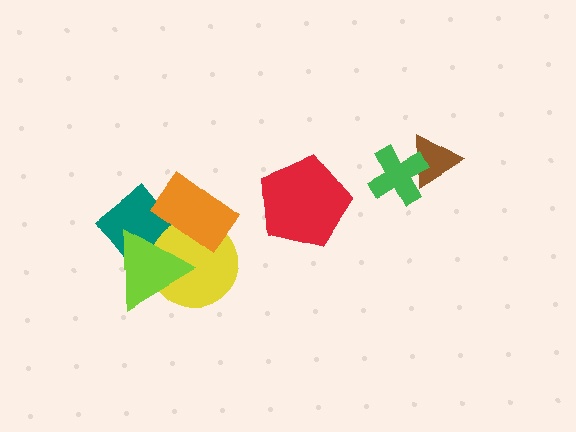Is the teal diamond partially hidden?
Yes, it is partially covered by another shape.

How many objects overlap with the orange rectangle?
3 objects overlap with the orange rectangle.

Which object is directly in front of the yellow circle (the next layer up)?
The lime triangle is directly in front of the yellow circle.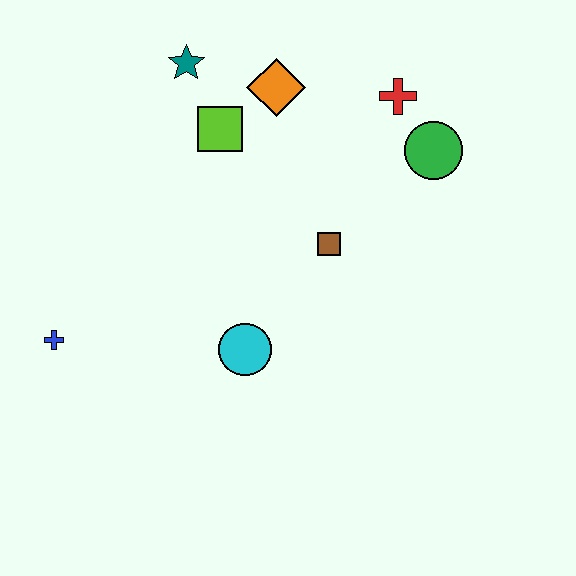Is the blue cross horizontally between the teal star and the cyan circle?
No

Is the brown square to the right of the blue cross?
Yes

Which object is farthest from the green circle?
The blue cross is farthest from the green circle.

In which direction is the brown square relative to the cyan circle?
The brown square is above the cyan circle.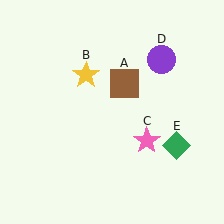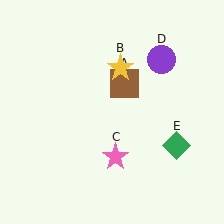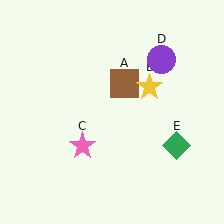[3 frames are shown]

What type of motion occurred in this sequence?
The yellow star (object B), pink star (object C) rotated clockwise around the center of the scene.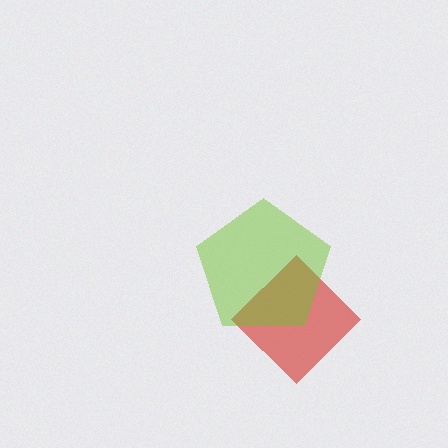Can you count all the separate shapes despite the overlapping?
Yes, there are 2 separate shapes.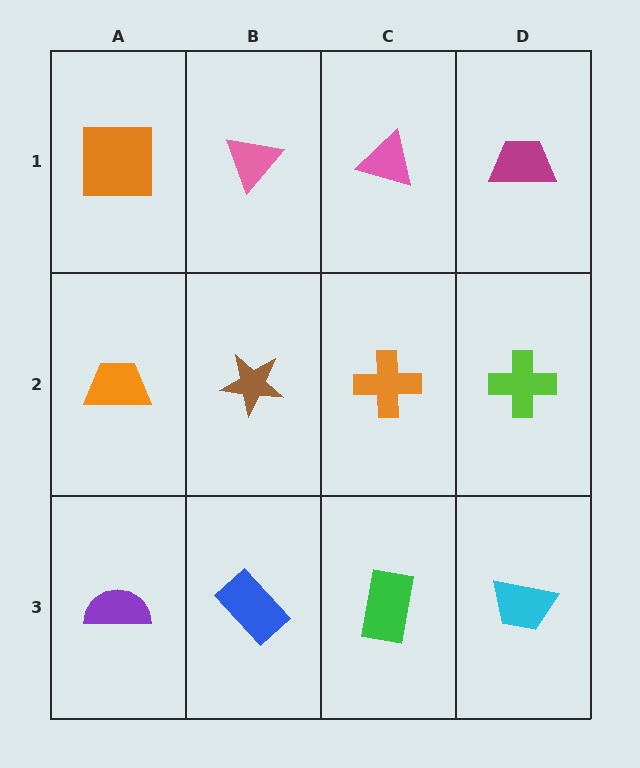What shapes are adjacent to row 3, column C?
An orange cross (row 2, column C), a blue rectangle (row 3, column B), a cyan trapezoid (row 3, column D).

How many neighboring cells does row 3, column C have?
3.